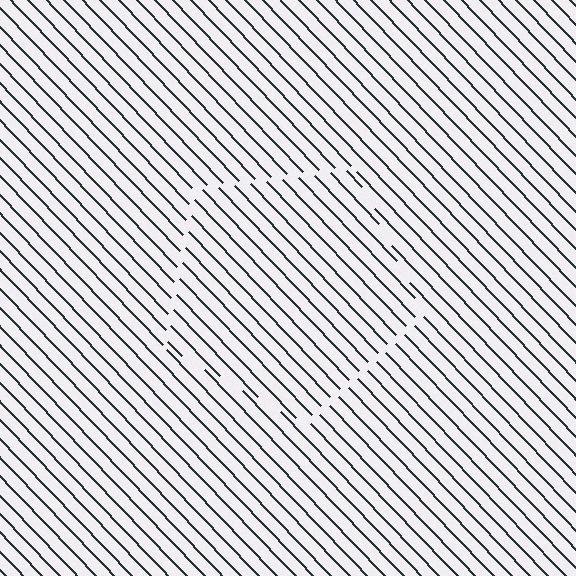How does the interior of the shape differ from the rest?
The interior of the shape contains the same grating, shifted by half a period — the contour is defined by the phase discontinuity where line-ends from the inner and outer gratings abut.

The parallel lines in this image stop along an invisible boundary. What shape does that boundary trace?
An illusory pentagon. The interior of the shape contains the same grating, shifted by half a period — the contour is defined by the phase discontinuity where line-ends from the inner and outer gratings abut.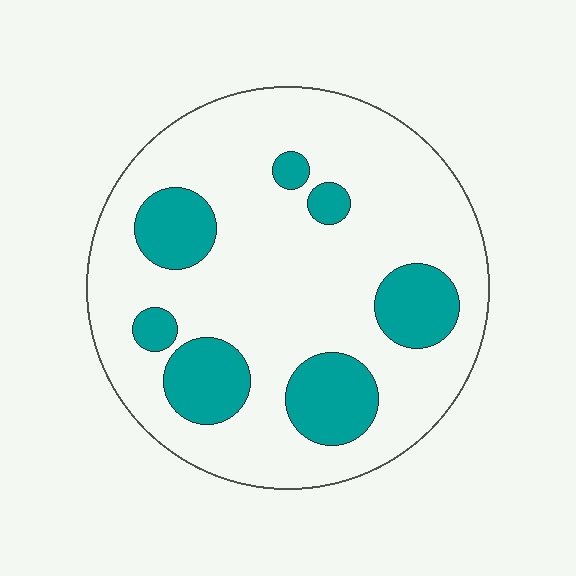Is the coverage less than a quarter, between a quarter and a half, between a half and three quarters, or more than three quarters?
Less than a quarter.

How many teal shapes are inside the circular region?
7.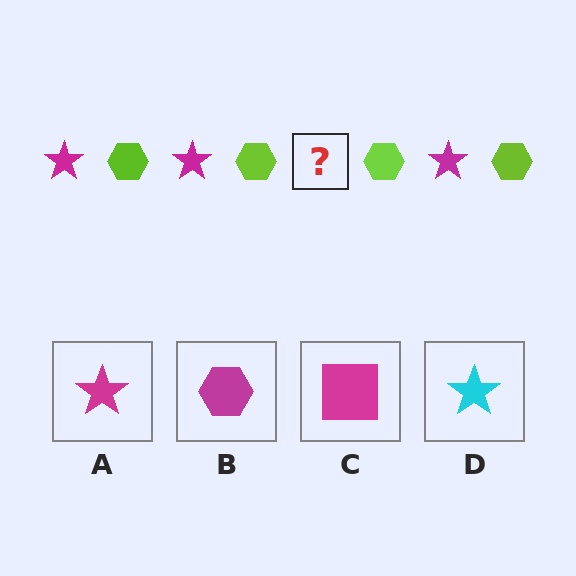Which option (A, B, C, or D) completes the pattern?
A.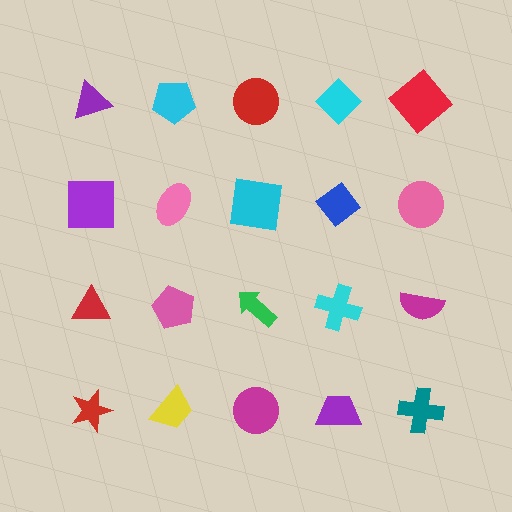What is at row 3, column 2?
A pink pentagon.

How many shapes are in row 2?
5 shapes.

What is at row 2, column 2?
A pink ellipse.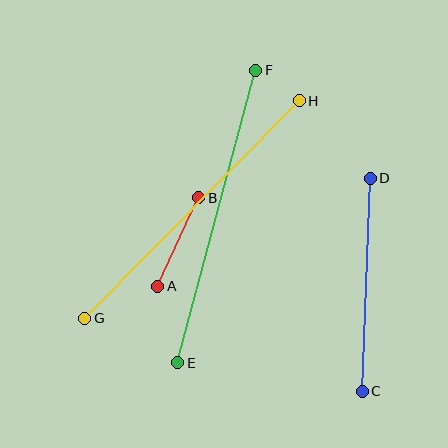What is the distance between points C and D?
The distance is approximately 213 pixels.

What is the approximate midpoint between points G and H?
The midpoint is at approximately (192, 209) pixels.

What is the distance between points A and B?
The distance is approximately 97 pixels.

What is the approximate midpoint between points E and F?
The midpoint is at approximately (217, 216) pixels.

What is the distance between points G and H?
The distance is approximately 305 pixels.